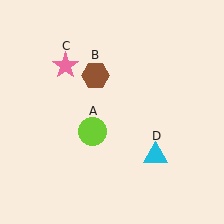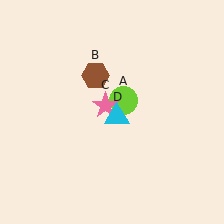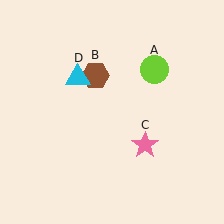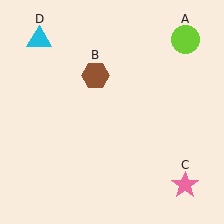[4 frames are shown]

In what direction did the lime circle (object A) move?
The lime circle (object A) moved up and to the right.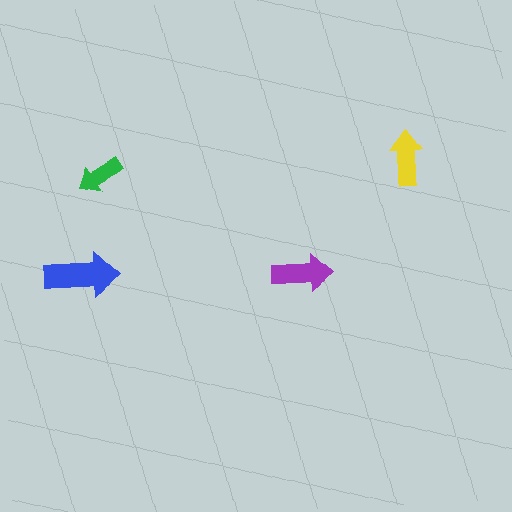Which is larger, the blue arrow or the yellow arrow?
The blue one.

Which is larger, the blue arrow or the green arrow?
The blue one.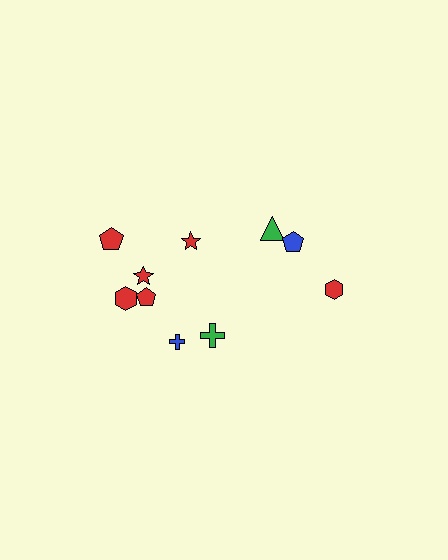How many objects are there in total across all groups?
There are 10 objects.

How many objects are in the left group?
There are 7 objects.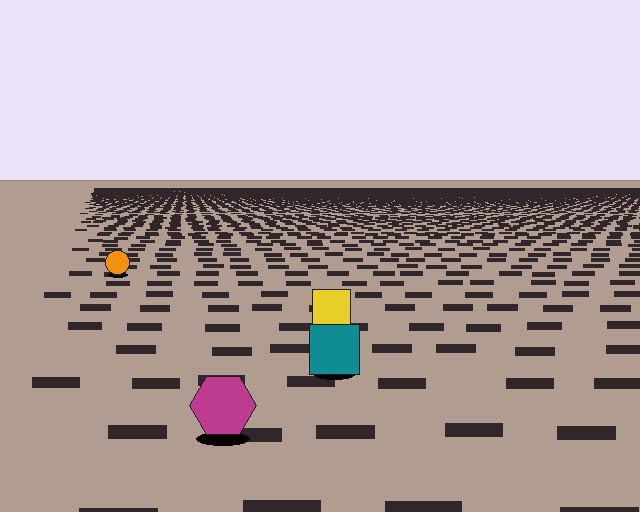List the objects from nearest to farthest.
From nearest to farthest: the magenta hexagon, the teal square, the yellow square, the orange circle.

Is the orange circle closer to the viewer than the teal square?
No. The teal square is closer — you can tell from the texture gradient: the ground texture is coarser near it.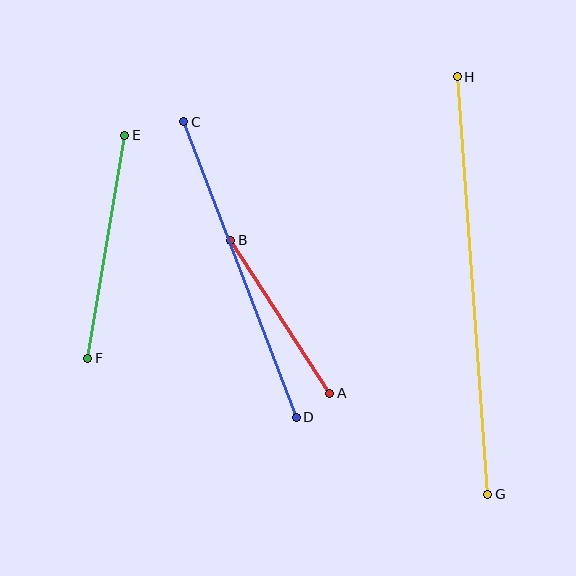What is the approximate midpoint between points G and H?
The midpoint is at approximately (472, 286) pixels.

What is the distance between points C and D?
The distance is approximately 316 pixels.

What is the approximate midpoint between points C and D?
The midpoint is at approximately (240, 270) pixels.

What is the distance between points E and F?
The distance is approximately 226 pixels.